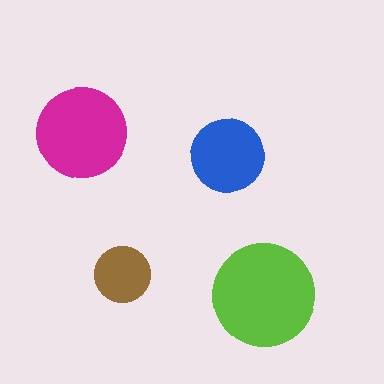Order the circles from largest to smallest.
the lime one, the magenta one, the blue one, the brown one.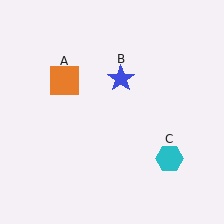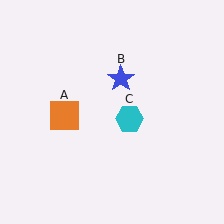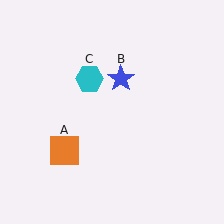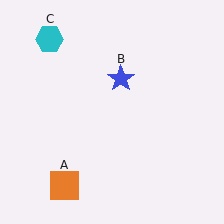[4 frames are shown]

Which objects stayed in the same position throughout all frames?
Blue star (object B) remained stationary.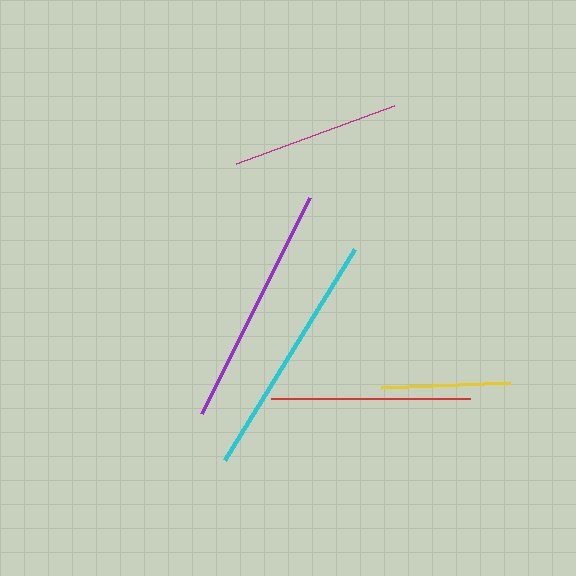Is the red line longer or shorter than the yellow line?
The red line is longer than the yellow line.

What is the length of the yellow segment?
The yellow segment is approximately 130 pixels long.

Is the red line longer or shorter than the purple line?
The purple line is longer than the red line.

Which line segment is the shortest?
The yellow line is the shortest at approximately 130 pixels.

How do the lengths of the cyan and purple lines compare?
The cyan and purple lines are approximately the same length.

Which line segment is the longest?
The cyan line is the longest at approximately 248 pixels.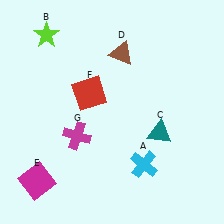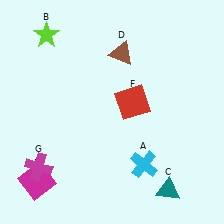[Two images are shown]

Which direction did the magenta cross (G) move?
The magenta cross (G) moved left.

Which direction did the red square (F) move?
The red square (F) moved right.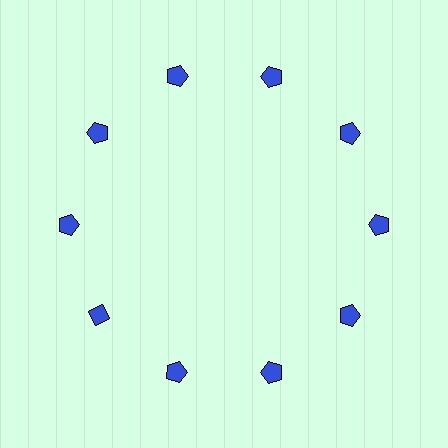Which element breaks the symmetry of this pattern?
The blue diamond at roughly the 8 o'clock position breaks the symmetry. All other shapes are blue pentagons.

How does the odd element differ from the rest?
It has a different shape: diamond instead of pentagon.